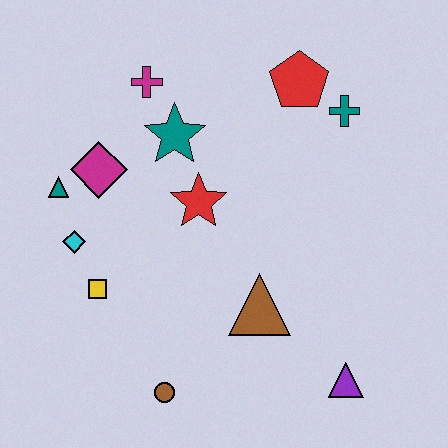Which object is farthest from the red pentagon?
The brown circle is farthest from the red pentagon.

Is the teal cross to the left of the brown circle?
No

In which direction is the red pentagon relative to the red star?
The red pentagon is above the red star.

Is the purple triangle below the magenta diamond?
Yes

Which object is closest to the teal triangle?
The magenta diamond is closest to the teal triangle.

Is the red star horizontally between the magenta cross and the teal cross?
Yes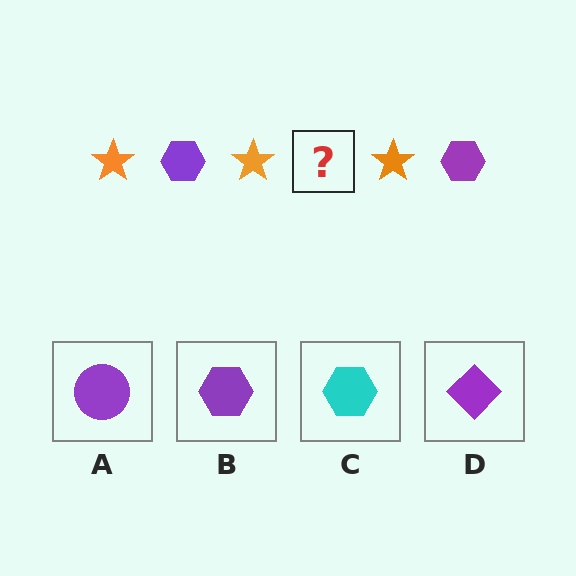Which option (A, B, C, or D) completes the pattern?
B.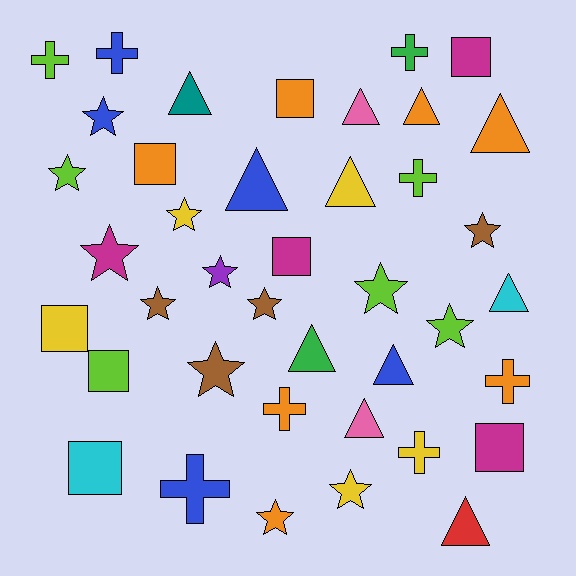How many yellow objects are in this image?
There are 5 yellow objects.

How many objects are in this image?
There are 40 objects.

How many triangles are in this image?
There are 11 triangles.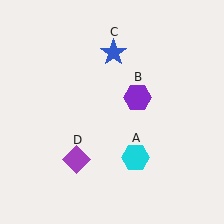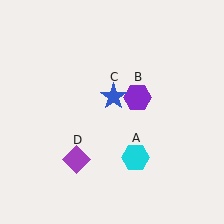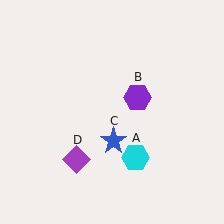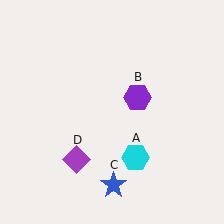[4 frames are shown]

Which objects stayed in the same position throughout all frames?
Cyan hexagon (object A) and purple hexagon (object B) and purple diamond (object D) remained stationary.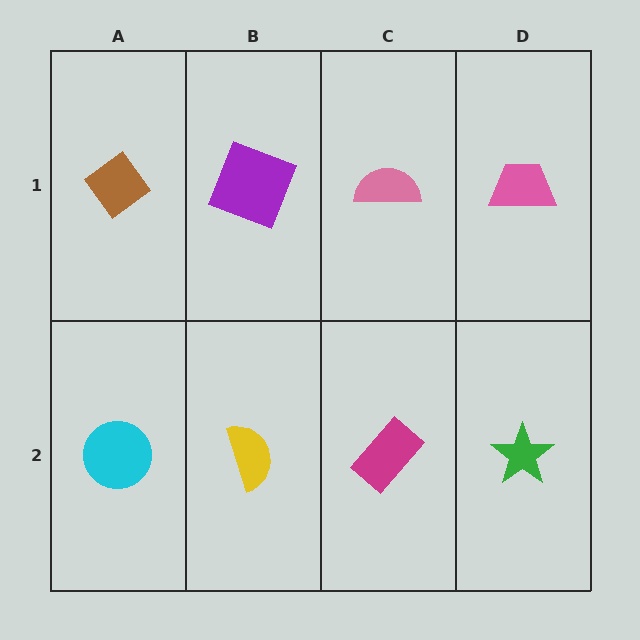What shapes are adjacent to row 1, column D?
A green star (row 2, column D), a pink semicircle (row 1, column C).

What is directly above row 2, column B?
A purple square.